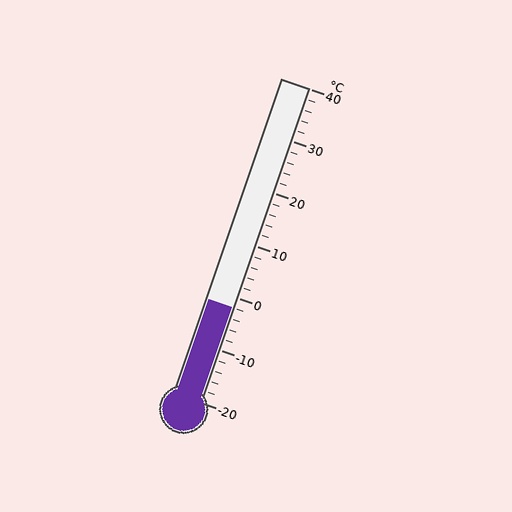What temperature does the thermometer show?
The thermometer shows approximately -2°C.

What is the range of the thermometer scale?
The thermometer scale ranges from -20°C to 40°C.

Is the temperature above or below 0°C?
The temperature is below 0°C.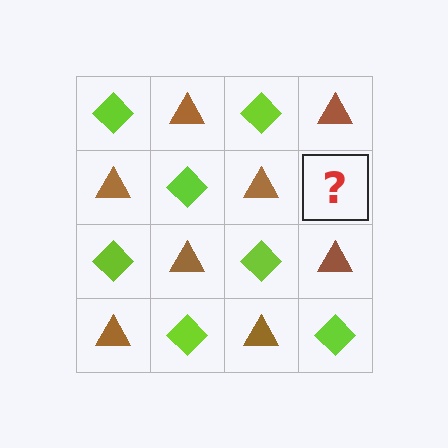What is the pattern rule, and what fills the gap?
The rule is that it alternates lime diamond and brown triangle in a checkerboard pattern. The gap should be filled with a lime diamond.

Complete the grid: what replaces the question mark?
The question mark should be replaced with a lime diamond.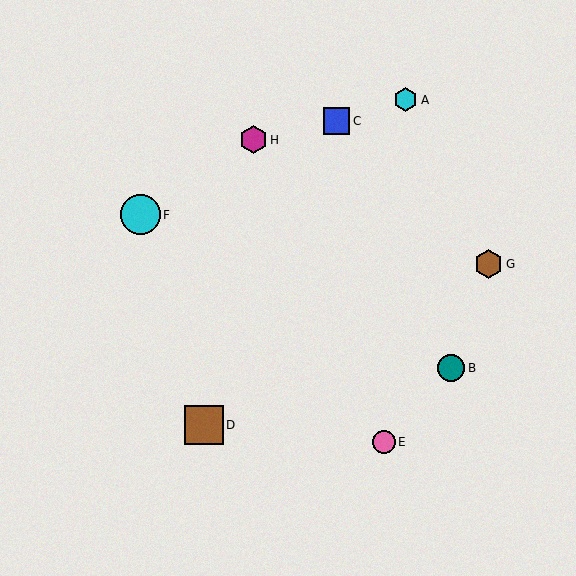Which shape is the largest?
The cyan circle (labeled F) is the largest.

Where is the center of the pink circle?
The center of the pink circle is at (384, 442).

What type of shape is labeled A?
Shape A is a cyan hexagon.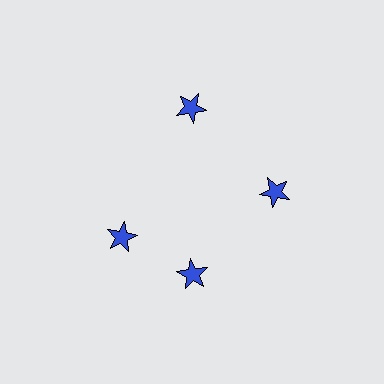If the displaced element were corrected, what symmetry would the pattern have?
It would have 4-fold rotational symmetry — the pattern would map onto itself every 90 degrees.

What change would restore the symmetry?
The symmetry would be restored by rotating it back into even spacing with its neighbors so that all 4 stars sit at equal angles and equal distance from the center.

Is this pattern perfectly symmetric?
No. The 4 blue stars are arranged in a ring, but one element near the 9 o'clock position is rotated out of alignment along the ring, breaking the 4-fold rotational symmetry.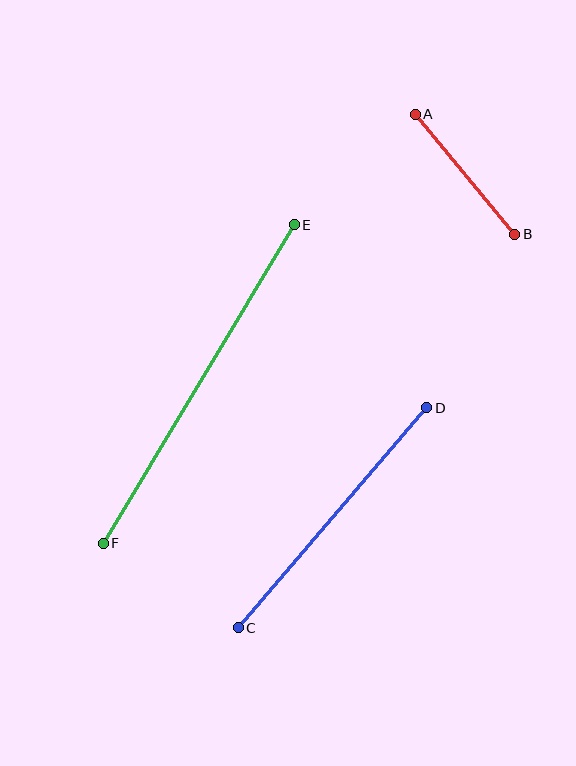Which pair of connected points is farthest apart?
Points E and F are farthest apart.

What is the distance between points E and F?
The distance is approximately 371 pixels.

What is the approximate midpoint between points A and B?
The midpoint is at approximately (465, 174) pixels.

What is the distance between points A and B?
The distance is approximately 156 pixels.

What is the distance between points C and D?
The distance is approximately 289 pixels.